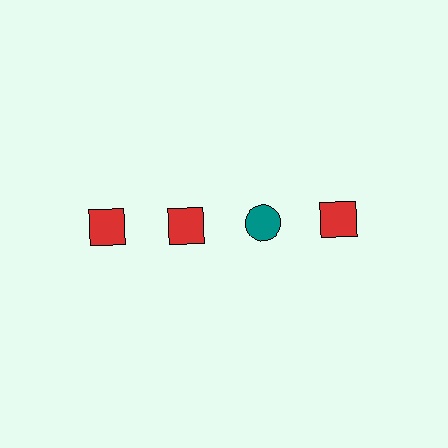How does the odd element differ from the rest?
It differs in both color (teal instead of red) and shape (circle instead of square).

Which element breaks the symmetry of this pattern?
The teal circle in the top row, center column breaks the symmetry. All other shapes are red squares.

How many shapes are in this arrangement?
There are 4 shapes arranged in a grid pattern.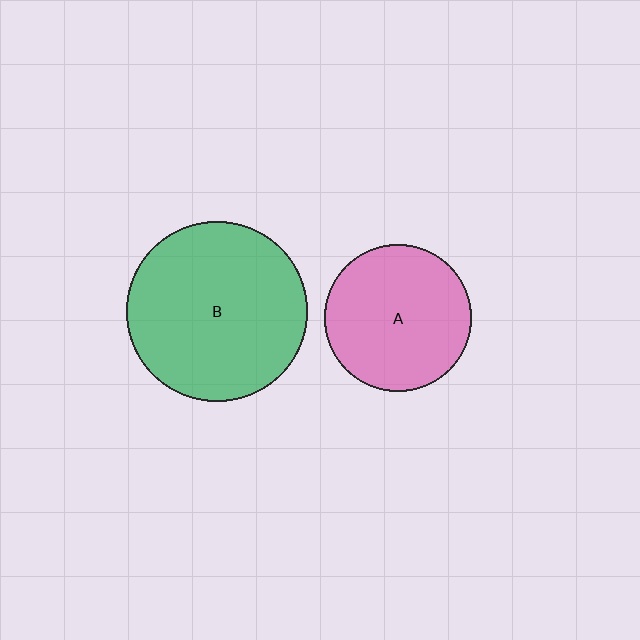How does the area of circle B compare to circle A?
Approximately 1.5 times.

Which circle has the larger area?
Circle B (green).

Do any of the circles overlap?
No, none of the circles overlap.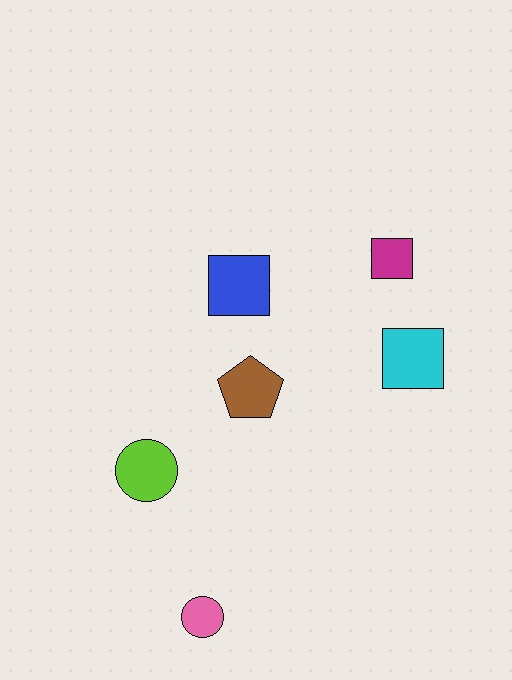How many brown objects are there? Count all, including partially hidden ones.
There is 1 brown object.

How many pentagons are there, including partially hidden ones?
There is 1 pentagon.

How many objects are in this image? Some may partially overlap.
There are 6 objects.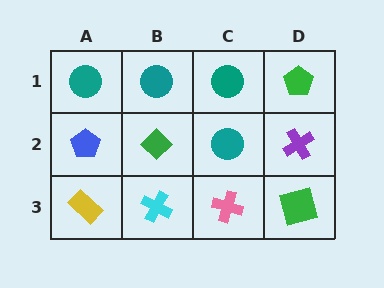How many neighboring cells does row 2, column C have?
4.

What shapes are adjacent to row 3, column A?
A blue pentagon (row 2, column A), a cyan cross (row 3, column B).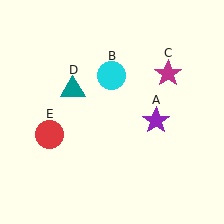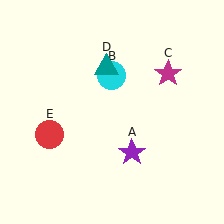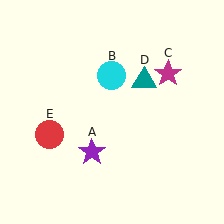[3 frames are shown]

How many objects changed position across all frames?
2 objects changed position: purple star (object A), teal triangle (object D).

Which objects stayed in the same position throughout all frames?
Cyan circle (object B) and magenta star (object C) and red circle (object E) remained stationary.